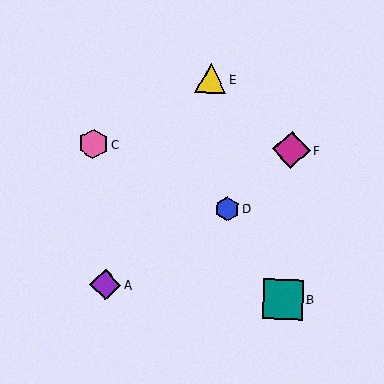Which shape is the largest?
The teal square (labeled B) is the largest.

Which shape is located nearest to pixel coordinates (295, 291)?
The teal square (labeled B) at (283, 299) is nearest to that location.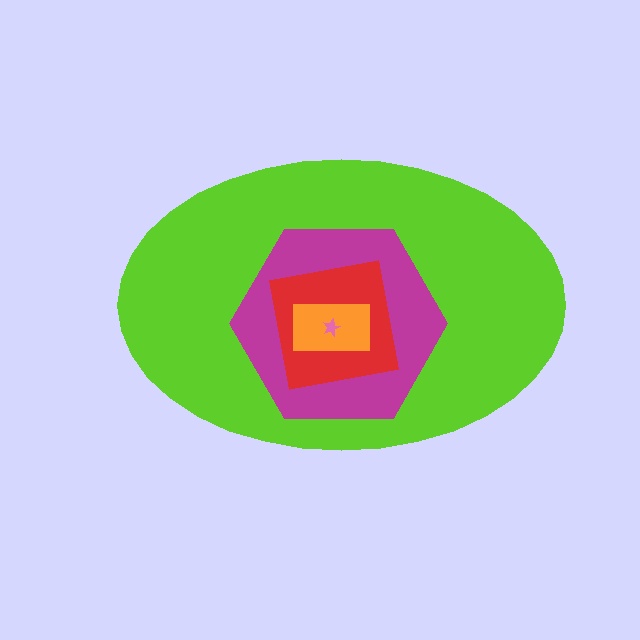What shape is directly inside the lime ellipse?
The magenta hexagon.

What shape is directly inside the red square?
The orange rectangle.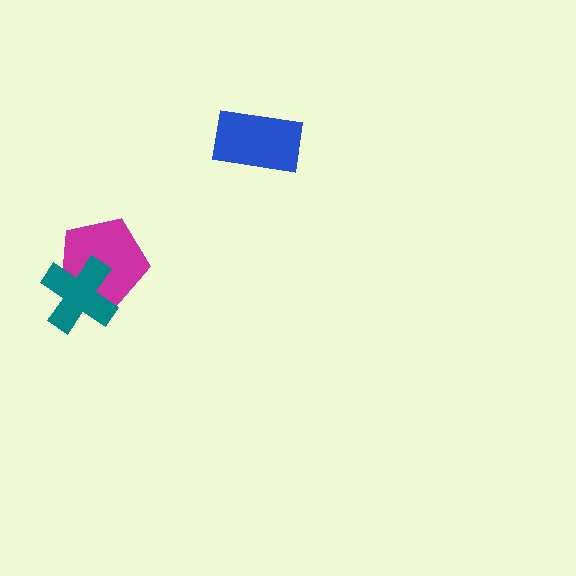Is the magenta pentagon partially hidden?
Yes, it is partially covered by another shape.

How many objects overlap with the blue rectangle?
0 objects overlap with the blue rectangle.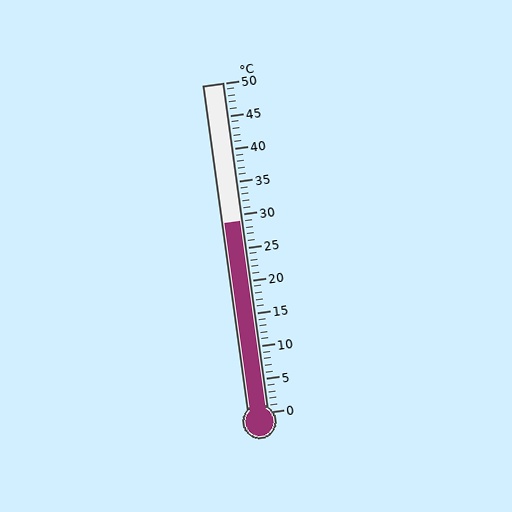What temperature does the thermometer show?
The thermometer shows approximately 29°C.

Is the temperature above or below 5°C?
The temperature is above 5°C.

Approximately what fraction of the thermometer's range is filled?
The thermometer is filled to approximately 60% of its range.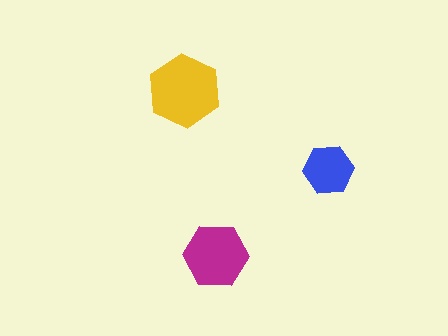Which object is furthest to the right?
The blue hexagon is rightmost.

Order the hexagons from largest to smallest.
the yellow one, the magenta one, the blue one.